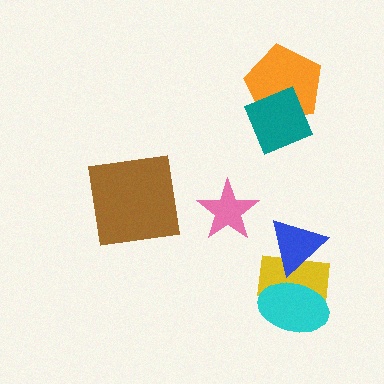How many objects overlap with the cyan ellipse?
2 objects overlap with the cyan ellipse.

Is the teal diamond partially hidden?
No, no other shape covers it.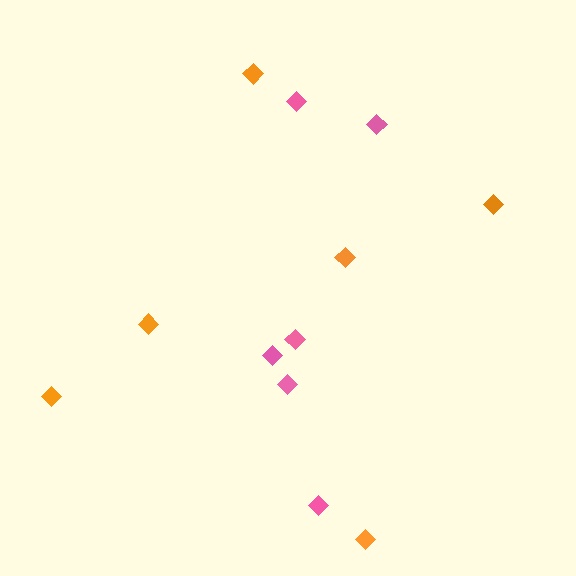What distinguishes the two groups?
There are 2 groups: one group of pink diamonds (6) and one group of orange diamonds (6).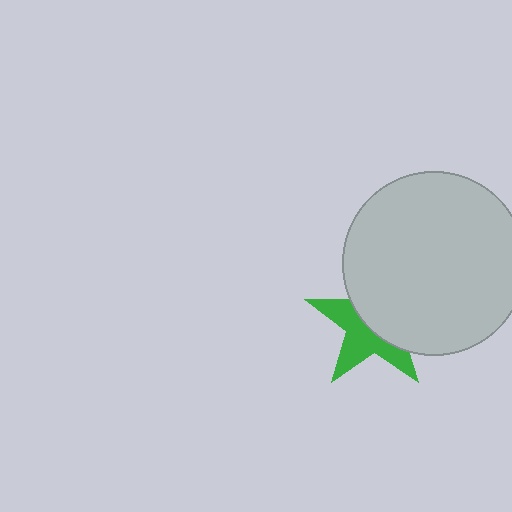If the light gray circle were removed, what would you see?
You would see the complete green star.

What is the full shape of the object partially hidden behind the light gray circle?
The partially hidden object is a green star.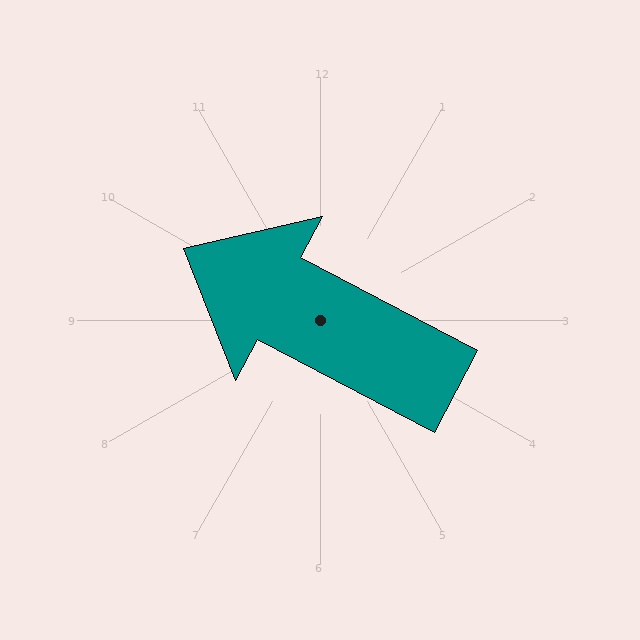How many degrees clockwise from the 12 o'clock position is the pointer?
Approximately 298 degrees.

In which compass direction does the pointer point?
Northwest.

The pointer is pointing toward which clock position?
Roughly 10 o'clock.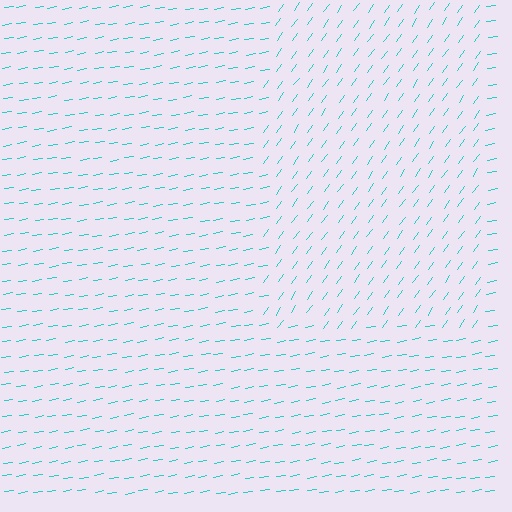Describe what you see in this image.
The image is filled with small cyan line segments. A rectangle region in the image has lines oriented differently from the surrounding lines, creating a visible texture boundary.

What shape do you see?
I see a rectangle.